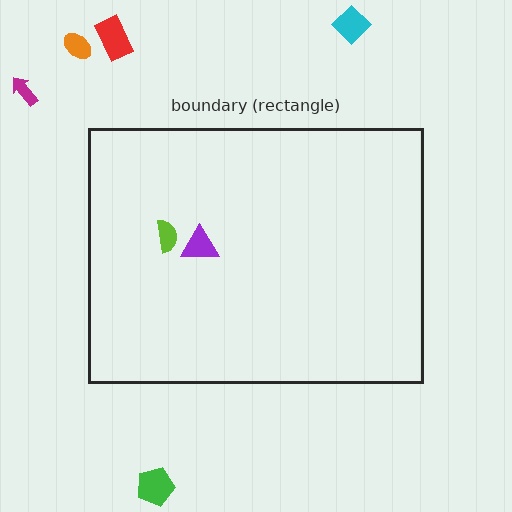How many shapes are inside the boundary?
2 inside, 5 outside.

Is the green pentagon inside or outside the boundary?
Outside.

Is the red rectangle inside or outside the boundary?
Outside.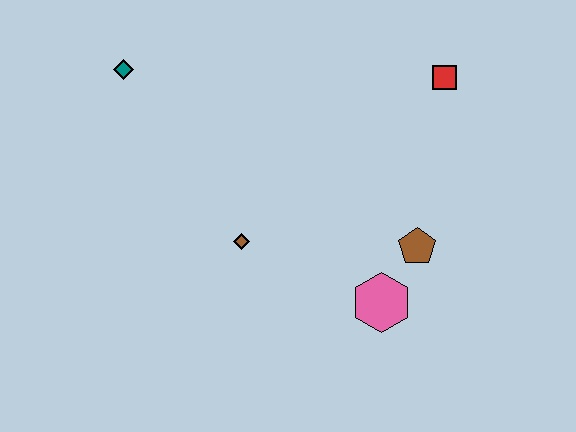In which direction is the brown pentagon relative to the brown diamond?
The brown pentagon is to the right of the brown diamond.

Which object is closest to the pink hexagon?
The brown pentagon is closest to the pink hexagon.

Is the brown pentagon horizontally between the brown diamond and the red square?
Yes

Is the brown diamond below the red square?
Yes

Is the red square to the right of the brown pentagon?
Yes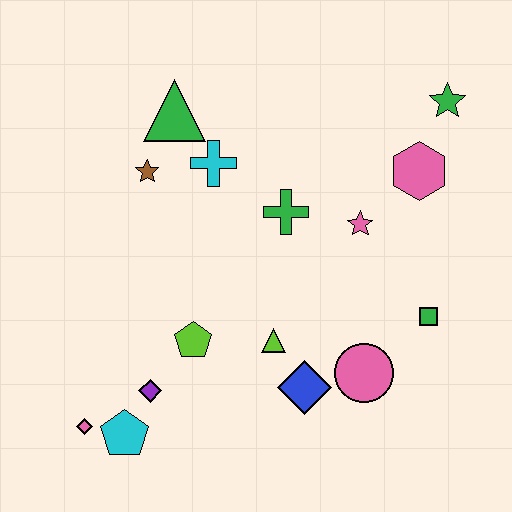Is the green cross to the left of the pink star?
Yes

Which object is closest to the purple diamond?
The cyan pentagon is closest to the purple diamond.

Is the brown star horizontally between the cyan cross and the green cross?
No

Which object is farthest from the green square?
The pink diamond is farthest from the green square.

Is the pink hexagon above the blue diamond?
Yes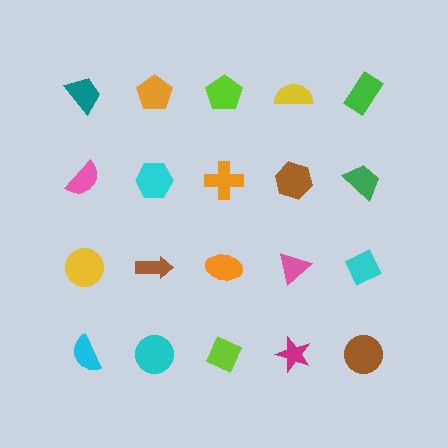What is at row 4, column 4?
A magenta star.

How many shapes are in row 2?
5 shapes.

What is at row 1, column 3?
A lime pentagon.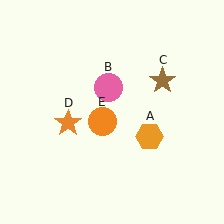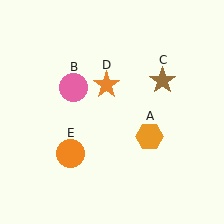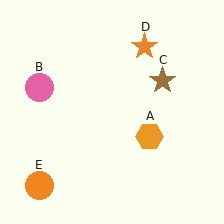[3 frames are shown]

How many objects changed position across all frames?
3 objects changed position: pink circle (object B), orange star (object D), orange circle (object E).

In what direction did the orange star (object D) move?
The orange star (object D) moved up and to the right.